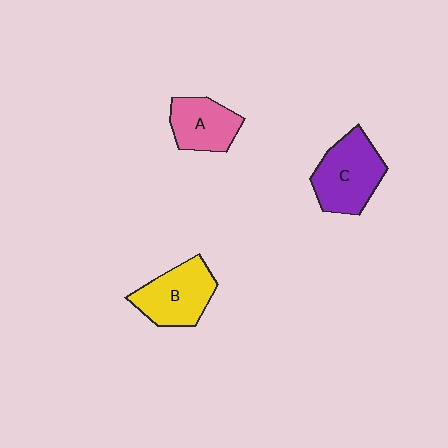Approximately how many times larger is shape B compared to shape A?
Approximately 1.2 times.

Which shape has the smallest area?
Shape A (pink).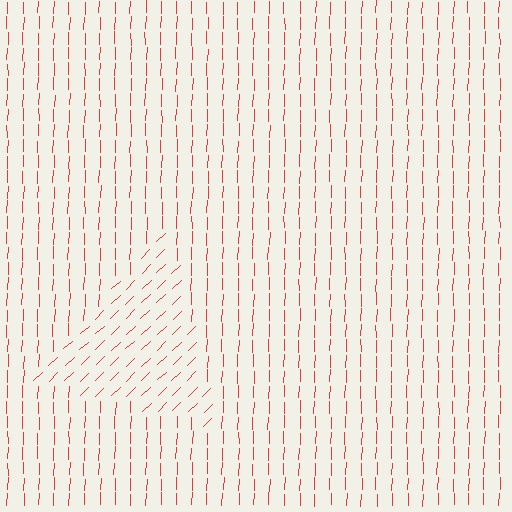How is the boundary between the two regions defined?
The boundary is defined purely by a change in line orientation (approximately 45 degrees difference). All lines are the same color and thickness.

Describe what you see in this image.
The image is filled with small red line segments. A triangle region in the image has lines oriented differently from the surrounding lines, creating a visible texture boundary.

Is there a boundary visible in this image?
Yes, there is a texture boundary formed by a change in line orientation.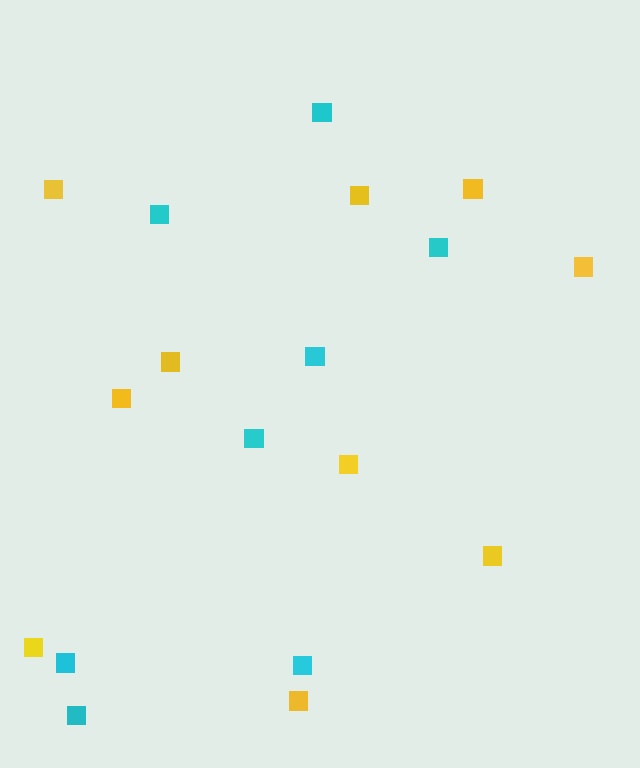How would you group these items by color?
There are 2 groups: one group of cyan squares (8) and one group of yellow squares (10).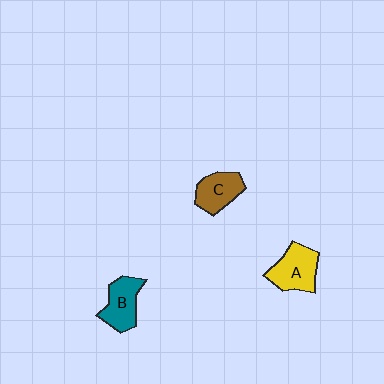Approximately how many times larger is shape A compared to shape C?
Approximately 1.2 times.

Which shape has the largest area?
Shape A (yellow).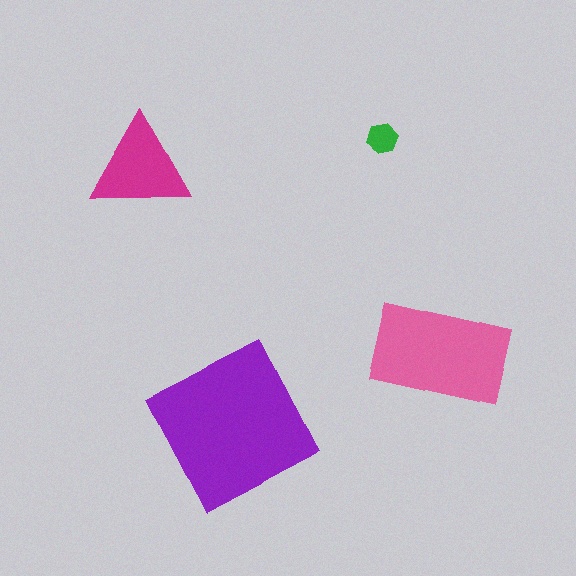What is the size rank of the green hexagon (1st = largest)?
4th.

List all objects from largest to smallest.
The purple square, the pink rectangle, the magenta triangle, the green hexagon.